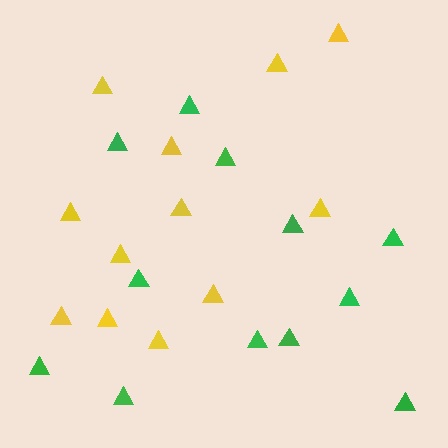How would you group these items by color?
There are 2 groups: one group of green triangles (12) and one group of yellow triangles (12).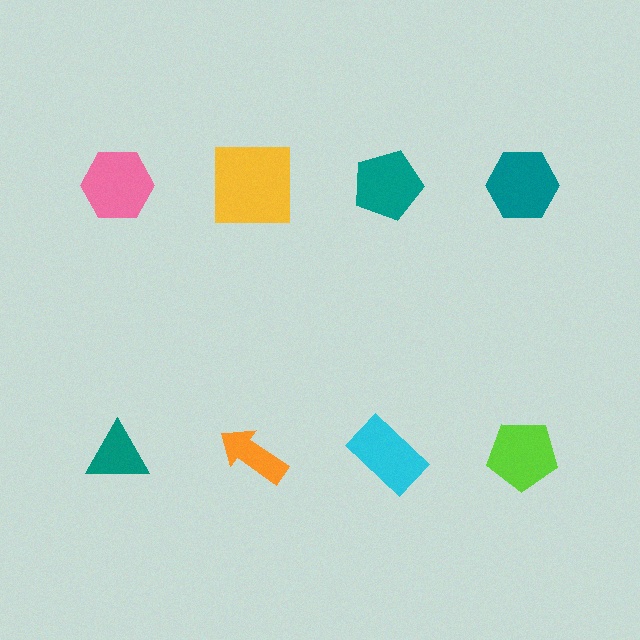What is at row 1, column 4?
A teal hexagon.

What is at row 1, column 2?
A yellow square.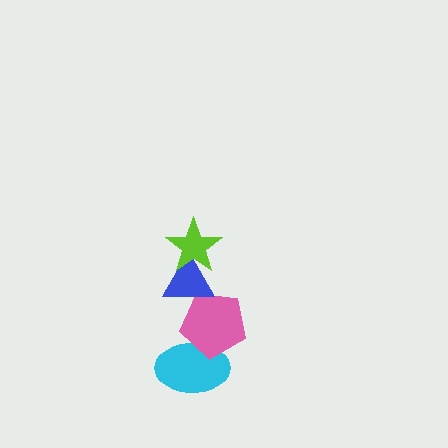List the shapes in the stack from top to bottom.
From top to bottom: the lime star, the blue triangle, the pink pentagon, the cyan ellipse.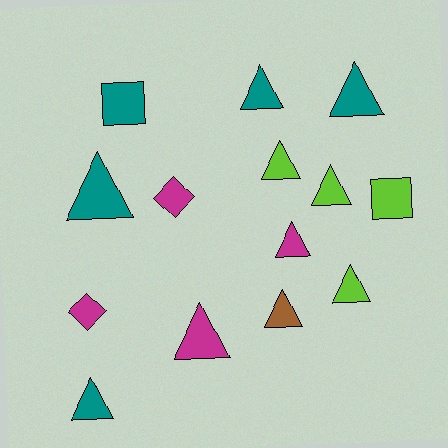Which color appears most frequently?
Teal, with 5 objects.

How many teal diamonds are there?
There are no teal diamonds.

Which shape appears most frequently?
Triangle, with 10 objects.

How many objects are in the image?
There are 14 objects.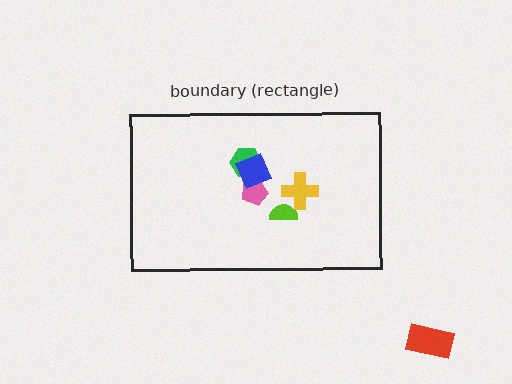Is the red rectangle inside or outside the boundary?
Outside.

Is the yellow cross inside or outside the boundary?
Inside.